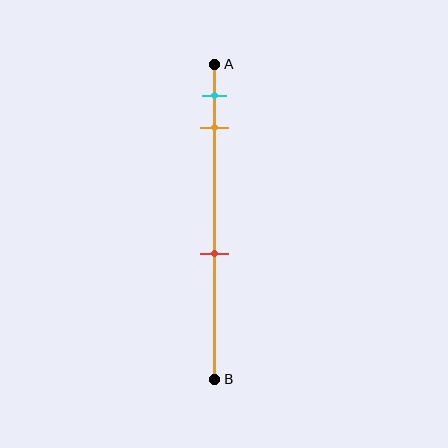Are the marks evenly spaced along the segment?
No, the marks are not evenly spaced.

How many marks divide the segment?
There are 3 marks dividing the segment.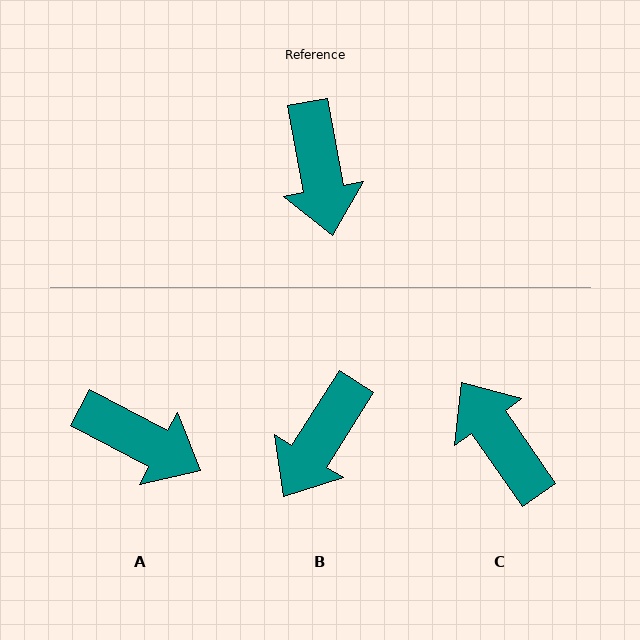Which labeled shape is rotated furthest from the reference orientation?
C, about 155 degrees away.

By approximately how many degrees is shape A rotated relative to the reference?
Approximately 52 degrees counter-clockwise.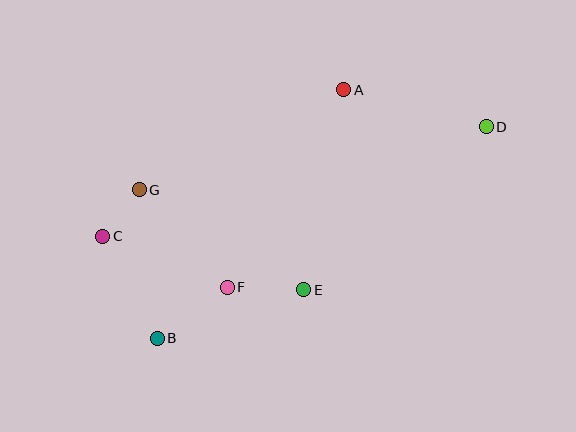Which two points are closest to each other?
Points C and G are closest to each other.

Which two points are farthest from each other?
Points C and D are farthest from each other.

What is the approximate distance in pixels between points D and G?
The distance between D and G is approximately 353 pixels.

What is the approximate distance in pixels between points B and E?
The distance between B and E is approximately 154 pixels.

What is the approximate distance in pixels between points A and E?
The distance between A and E is approximately 204 pixels.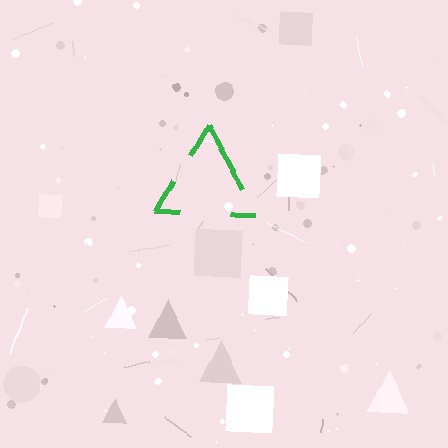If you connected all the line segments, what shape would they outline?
They would outline a triangle.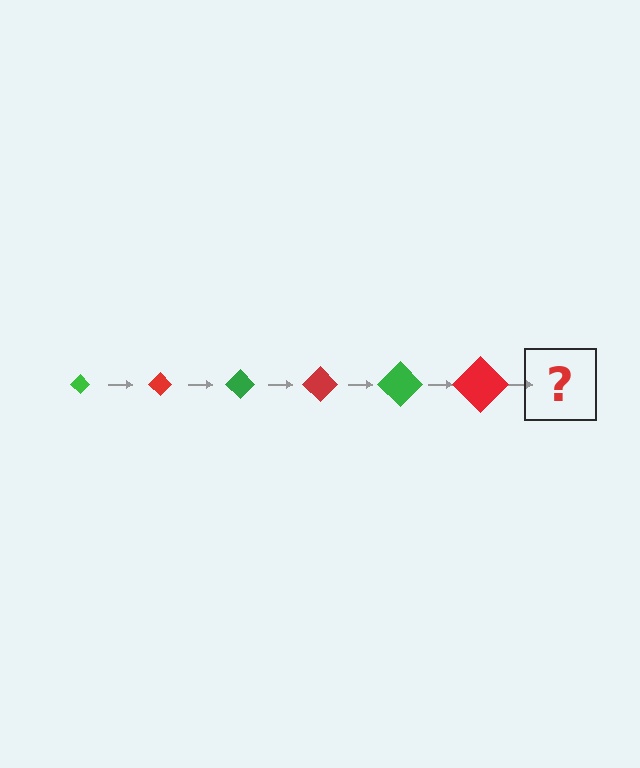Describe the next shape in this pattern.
It should be a green diamond, larger than the previous one.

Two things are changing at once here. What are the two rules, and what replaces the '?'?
The two rules are that the diamond grows larger each step and the color cycles through green and red. The '?' should be a green diamond, larger than the previous one.